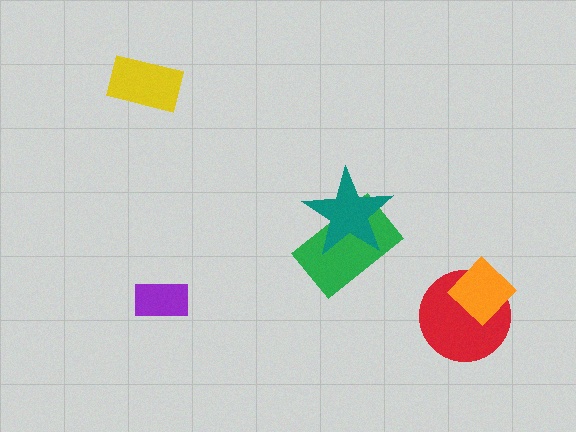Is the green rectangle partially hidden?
Yes, it is partially covered by another shape.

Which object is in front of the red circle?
The orange diamond is in front of the red circle.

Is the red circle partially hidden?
Yes, it is partially covered by another shape.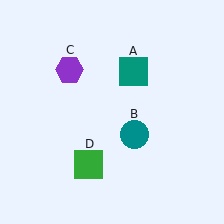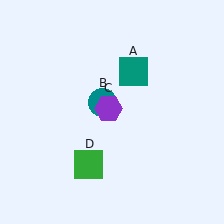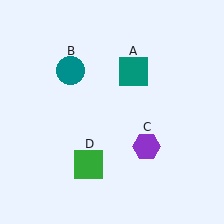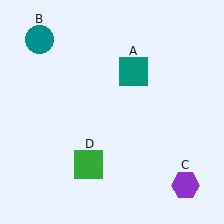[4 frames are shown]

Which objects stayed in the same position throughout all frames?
Teal square (object A) and green square (object D) remained stationary.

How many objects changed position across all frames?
2 objects changed position: teal circle (object B), purple hexagon (object C).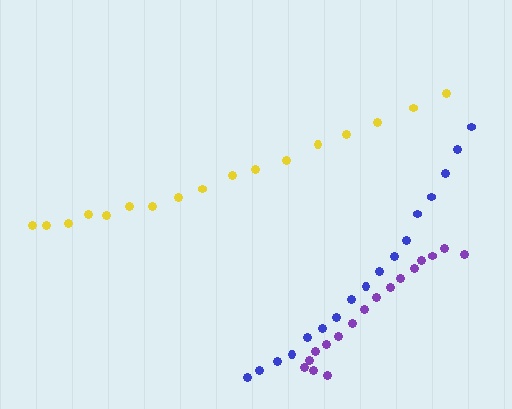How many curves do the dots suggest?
There are 3 distinct paths.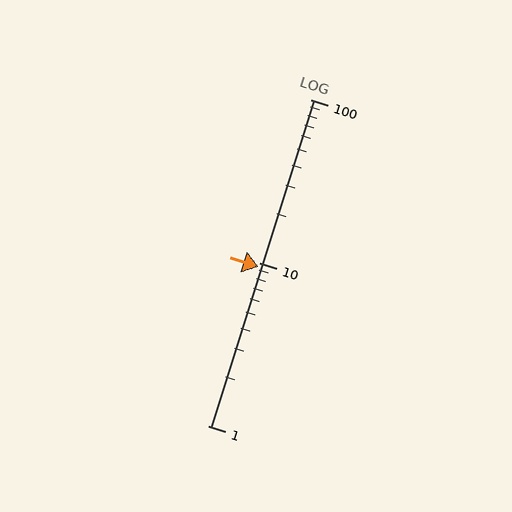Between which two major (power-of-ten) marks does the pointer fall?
The pointer is between 1 and 10.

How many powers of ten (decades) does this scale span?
The scale spans 2 decades, from 1 to 100.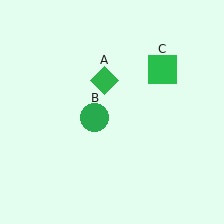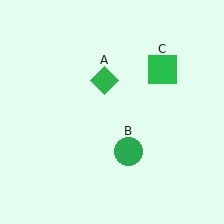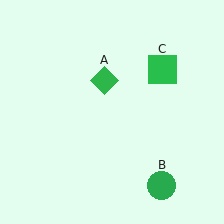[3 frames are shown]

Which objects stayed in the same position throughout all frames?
Green diamond (object A) and green square (object C) remained stationary.